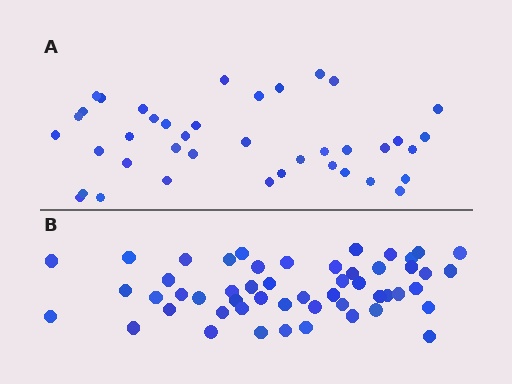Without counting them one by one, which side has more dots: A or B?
Region B (the bottom region) has more dots.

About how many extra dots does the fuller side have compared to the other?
Region B has roughly 12 or so more dots than region A.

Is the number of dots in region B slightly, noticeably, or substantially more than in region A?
Region B has noticeably more, but not dramatically so. The ratio is roughly 1.3 to 1.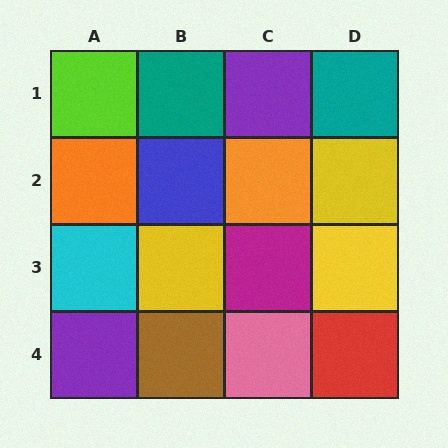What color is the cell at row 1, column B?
Teal.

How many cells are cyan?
1 cell is cyan.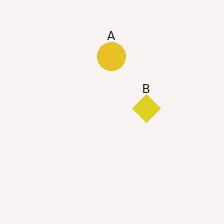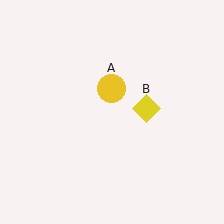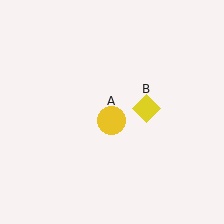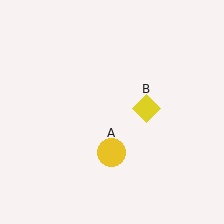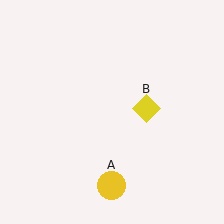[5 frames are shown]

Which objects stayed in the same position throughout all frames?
Yellow diamond (object B) remained stationary.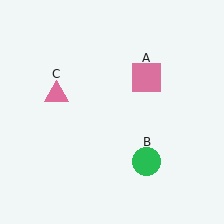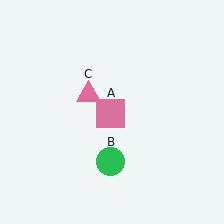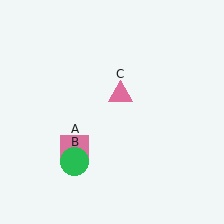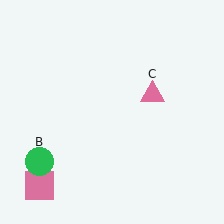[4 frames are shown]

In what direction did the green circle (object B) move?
The green circle (object B) moved left.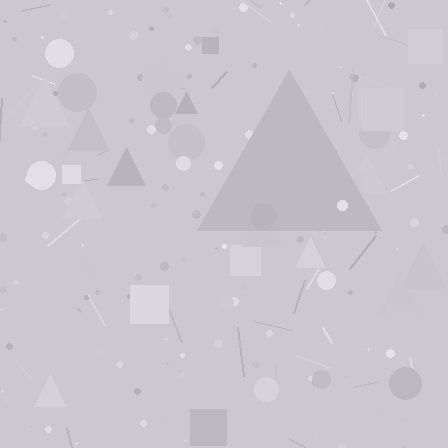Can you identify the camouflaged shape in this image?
The camouflaged shape is a triangle.